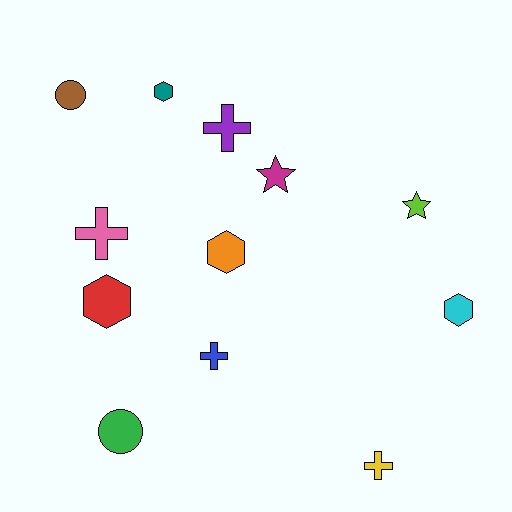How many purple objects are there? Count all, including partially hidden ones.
There is 1 purple object.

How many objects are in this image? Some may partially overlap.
There are 12 objects.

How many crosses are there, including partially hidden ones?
There are 4 crosses.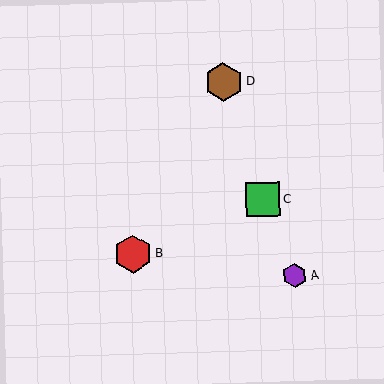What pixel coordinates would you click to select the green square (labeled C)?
Click at (263, 200) to select the green square C.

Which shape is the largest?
The brown hexagon (labeled D) is the largest.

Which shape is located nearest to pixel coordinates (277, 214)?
The green square (labeled C) at (263, 200) is nearest to that location.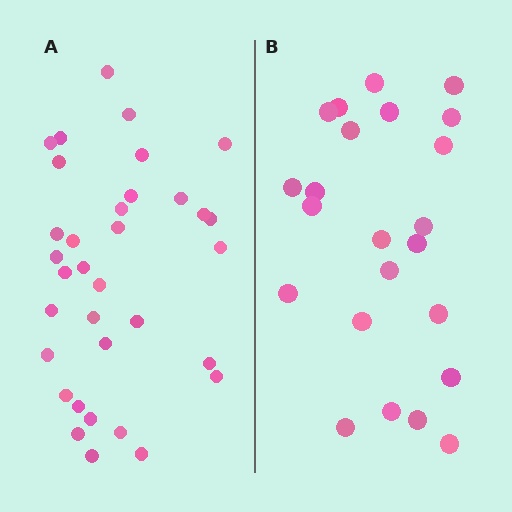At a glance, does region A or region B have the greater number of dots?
Region A (the left region) has more dots.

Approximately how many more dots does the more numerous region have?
Region A has roughly 12 or so more dots than region B.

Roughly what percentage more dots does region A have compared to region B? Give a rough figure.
About 50% more.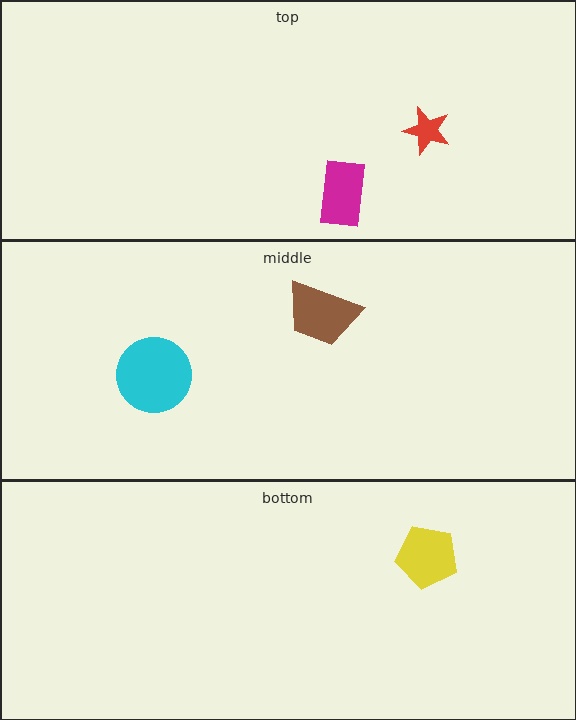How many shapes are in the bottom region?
1.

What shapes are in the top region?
The red star, the magenta rectangle.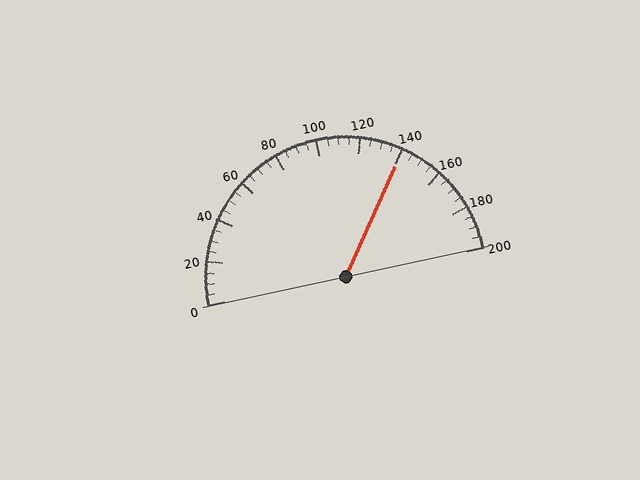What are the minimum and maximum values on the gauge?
The gauge ranges from 0 to 200.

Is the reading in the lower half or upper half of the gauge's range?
The reading is in the upper half of the range (0 to 200).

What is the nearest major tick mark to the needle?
The nearest major tick mark is 140.